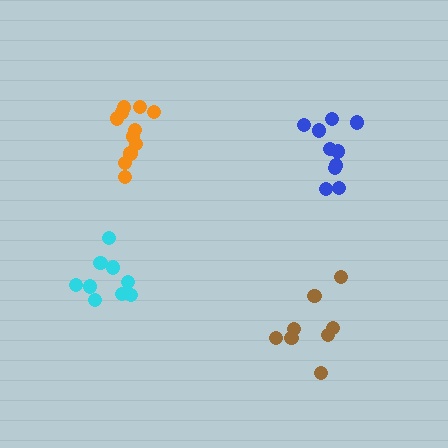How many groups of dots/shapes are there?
There are 4 groups.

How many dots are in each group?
Group 1: 9 dots, Group 2: 8 dots, Group 3: 11 dots, Group 4: 10 dots (38 total).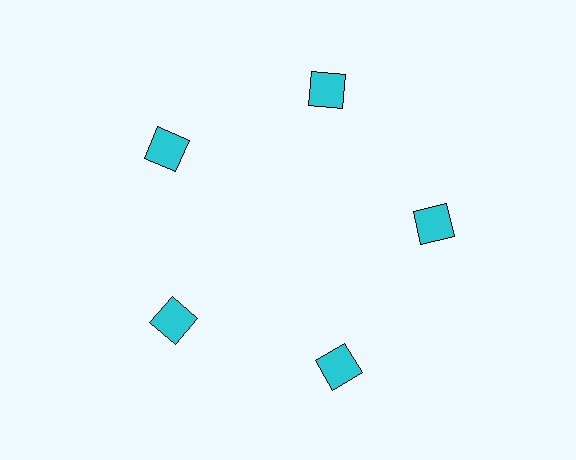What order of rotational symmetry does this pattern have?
This pattern has 5-fold rotational symmetry.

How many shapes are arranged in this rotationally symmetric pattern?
There are 5 shapes, arranged in 5 groups of 1.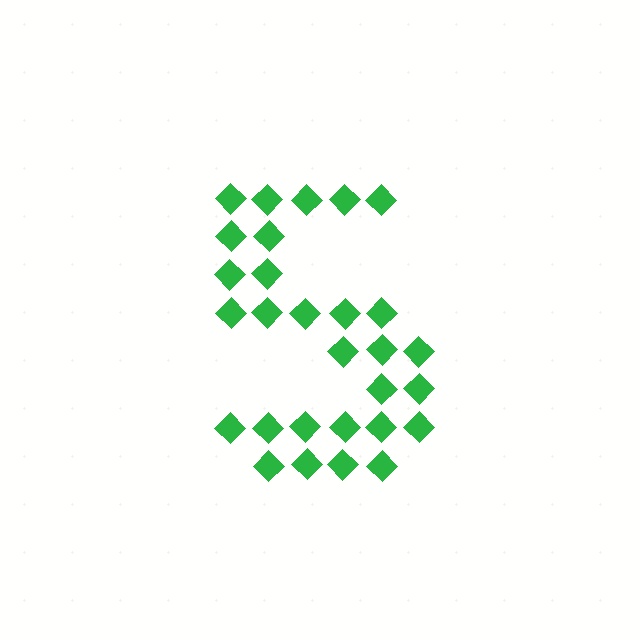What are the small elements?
The small elements are diamonds.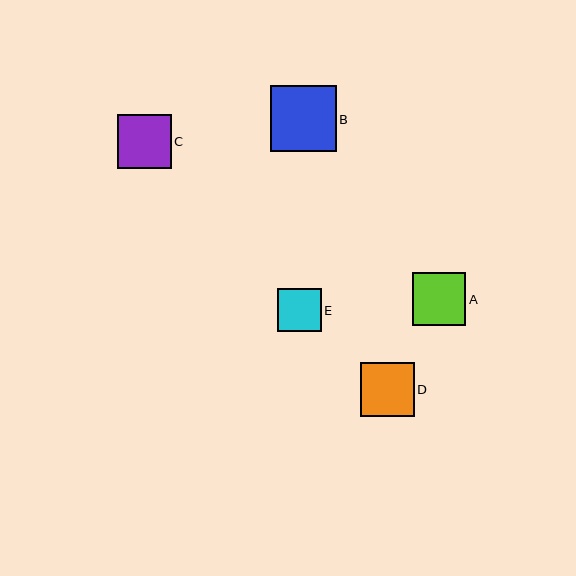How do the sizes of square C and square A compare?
Square C and square A are approximately the same size.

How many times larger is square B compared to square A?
Square B is approximately 1.2 times the size of square A.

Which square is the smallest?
Square E is the smallest with a size of approximately 43 pixels.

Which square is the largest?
Square B is the largest with a size of approximately 65 pixels.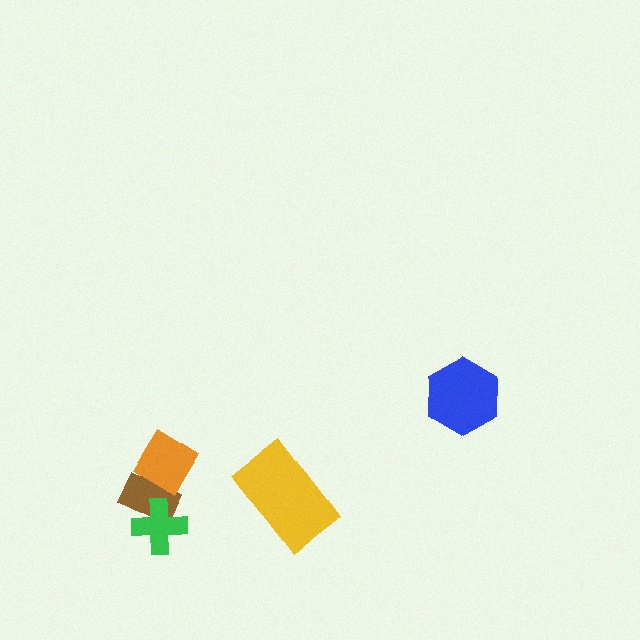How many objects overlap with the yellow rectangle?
0 objects overlap with the yellow rectangle.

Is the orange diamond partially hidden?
No, no other shape covers it.